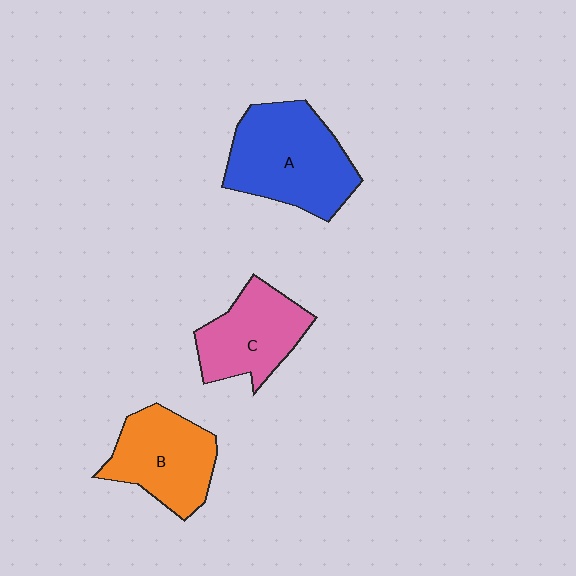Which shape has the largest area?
Shape A (blue).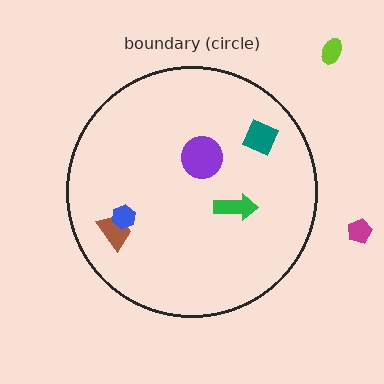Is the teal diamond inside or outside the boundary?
Inside.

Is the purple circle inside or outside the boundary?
Inside.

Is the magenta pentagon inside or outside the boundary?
Outside.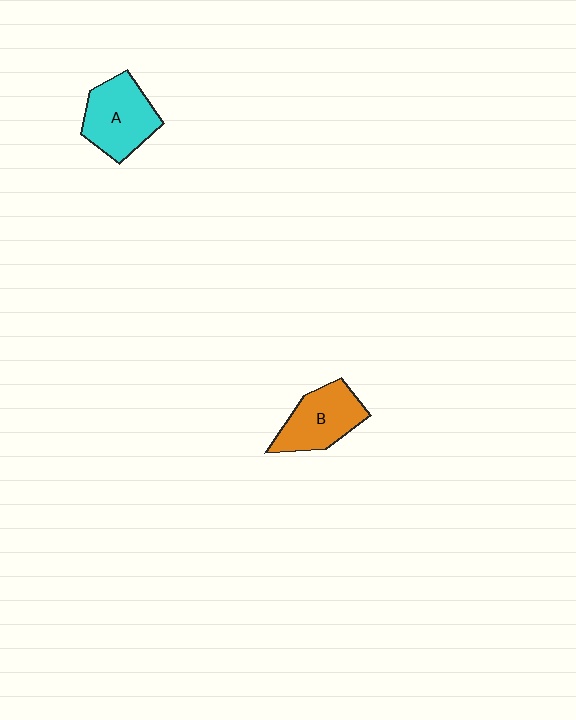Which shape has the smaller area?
Shape B (orange).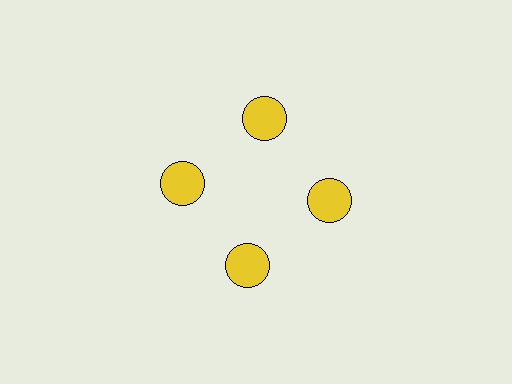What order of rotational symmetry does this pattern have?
This pattern has 4-fold rotational symmetry.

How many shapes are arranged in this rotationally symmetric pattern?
There are 4 shapes, arranged in 4 groups of 1.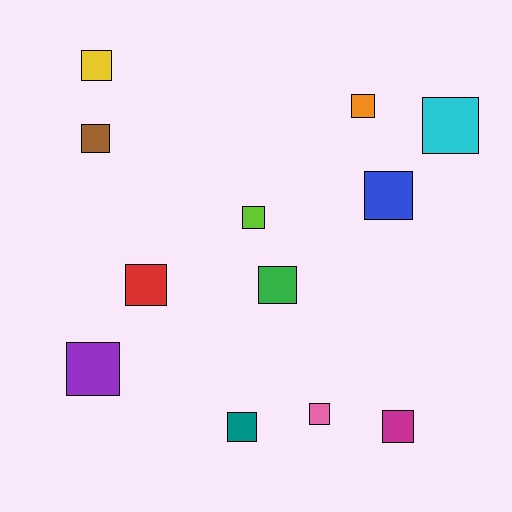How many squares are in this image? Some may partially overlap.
There are 12 squares.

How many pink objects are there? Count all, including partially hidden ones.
There is 1 pink object.